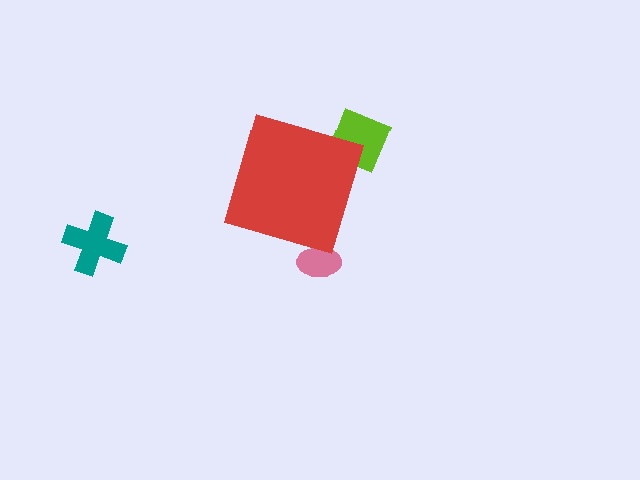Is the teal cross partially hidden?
No, the teal cross is fully visible.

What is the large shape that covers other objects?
A red diamond.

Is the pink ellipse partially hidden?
Yes, the pink ellipse is partially hidden behind the red diamond.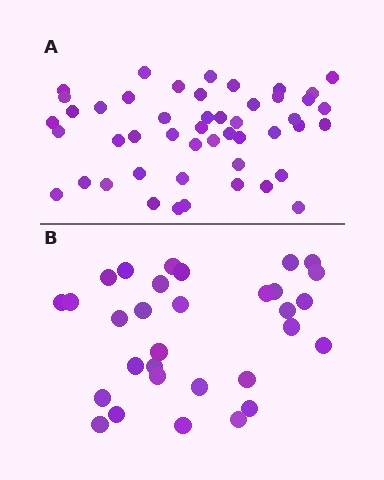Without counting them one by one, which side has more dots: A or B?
Region A (the top region) has more dots.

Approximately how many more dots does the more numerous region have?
Region A has approximately 15 more dots than region B.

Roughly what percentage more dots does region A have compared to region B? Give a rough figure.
About 55% more.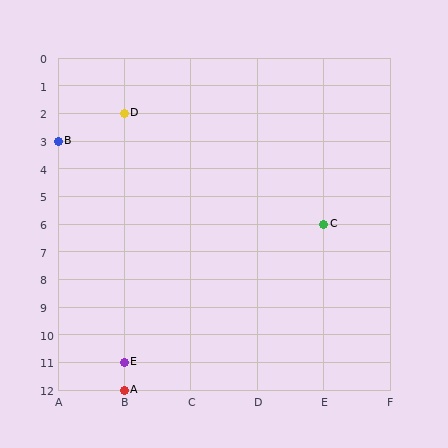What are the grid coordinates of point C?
Point C is at grid coordinates (E, 6).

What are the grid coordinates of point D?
Point D is at grid coordinates (B, 2).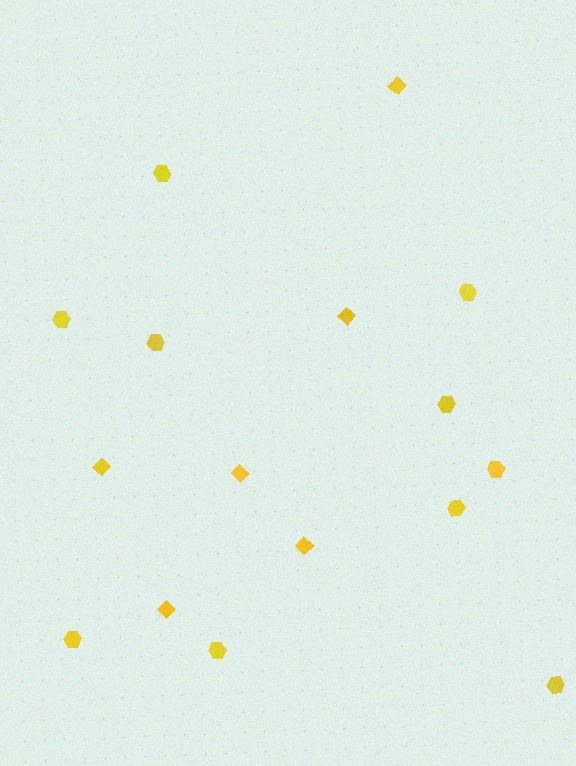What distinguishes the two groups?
There are 2 groups: one group of hexagons (10) and one group of diamonds (6).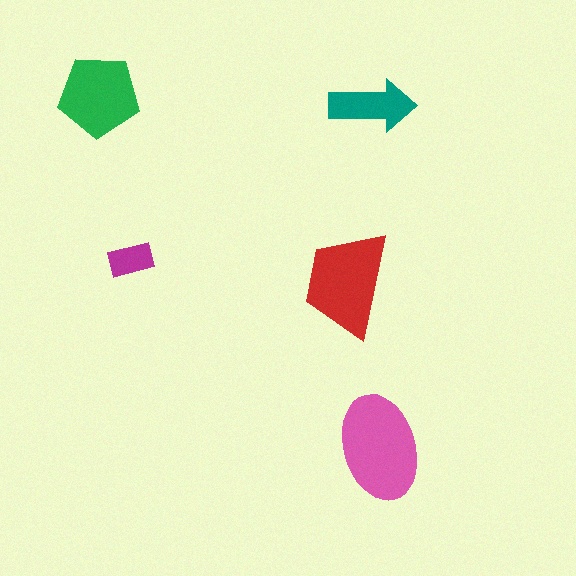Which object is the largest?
The pink ellipse.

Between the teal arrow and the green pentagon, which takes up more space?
The green pentagon.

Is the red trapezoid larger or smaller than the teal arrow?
Larger.